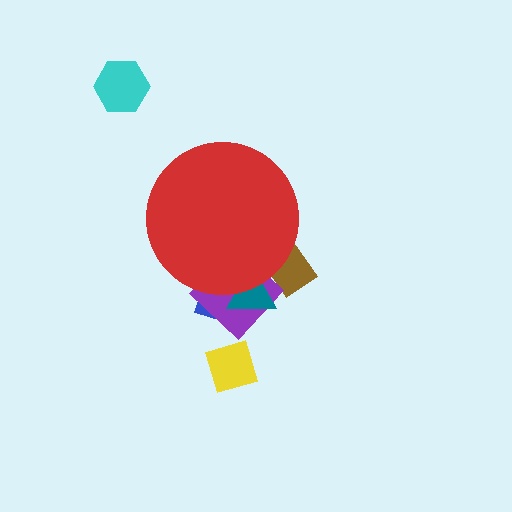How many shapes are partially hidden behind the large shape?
4 shapes are partially hidden.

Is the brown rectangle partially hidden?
Yes, the brown rectangle is partially hidden behind the red circle.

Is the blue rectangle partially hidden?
Yes, the blue rectangle is partially hidden behind the red circle.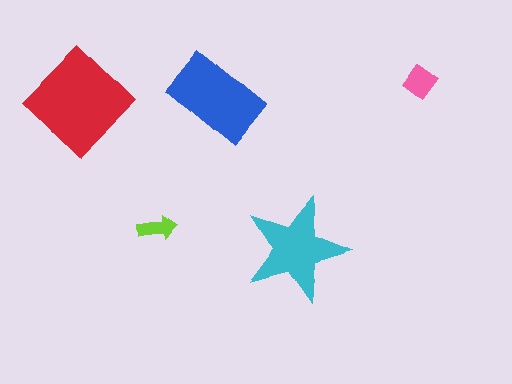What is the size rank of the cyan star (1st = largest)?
3rd.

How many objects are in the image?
There are 5 objects in the image.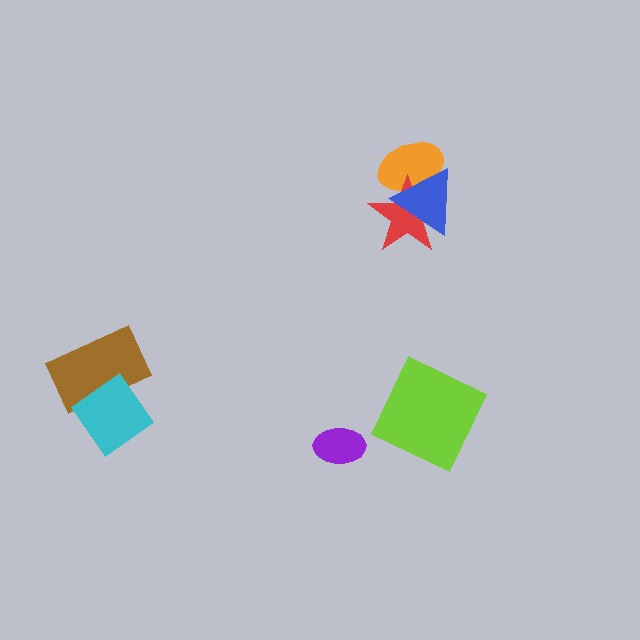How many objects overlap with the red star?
2 objects overlap with the red star.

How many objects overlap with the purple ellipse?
0 objects overlap with the purple ellipse.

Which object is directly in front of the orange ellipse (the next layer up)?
The red star is directly in front of the orange ellipse.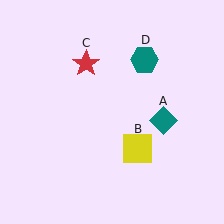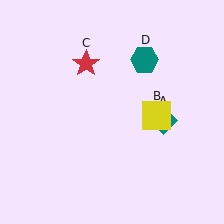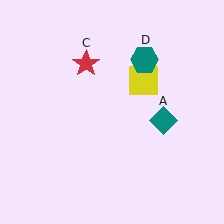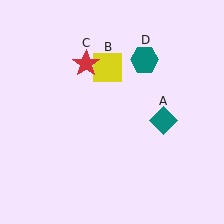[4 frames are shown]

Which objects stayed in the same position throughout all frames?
Teal diamond (object A) and red star (object C) and teal hexagon (object D) remained stationary.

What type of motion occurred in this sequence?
The yellow square (object B) rotated counterclockwise around the center of the scene.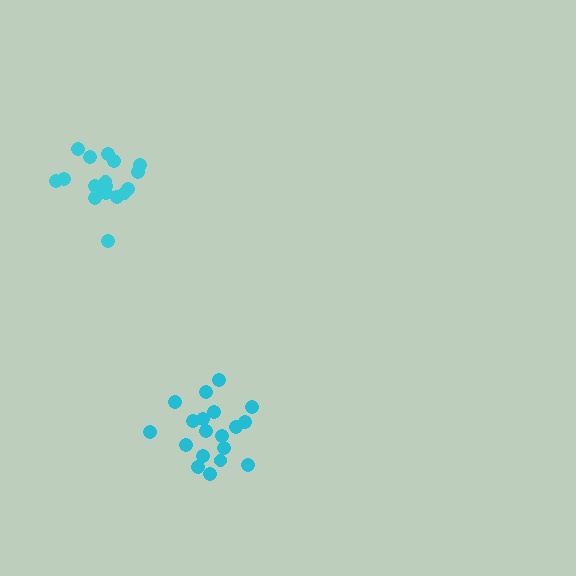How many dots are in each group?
Group 1: 18 dots, Group 2: 19 dots (37 total).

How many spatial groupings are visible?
There are 2 spatial groupings.